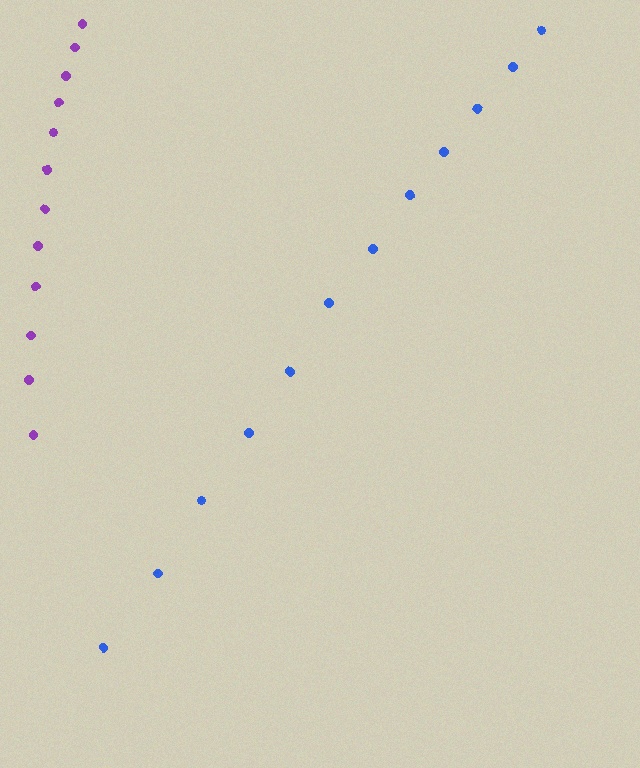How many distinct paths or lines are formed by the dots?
There are 2 distinct paths.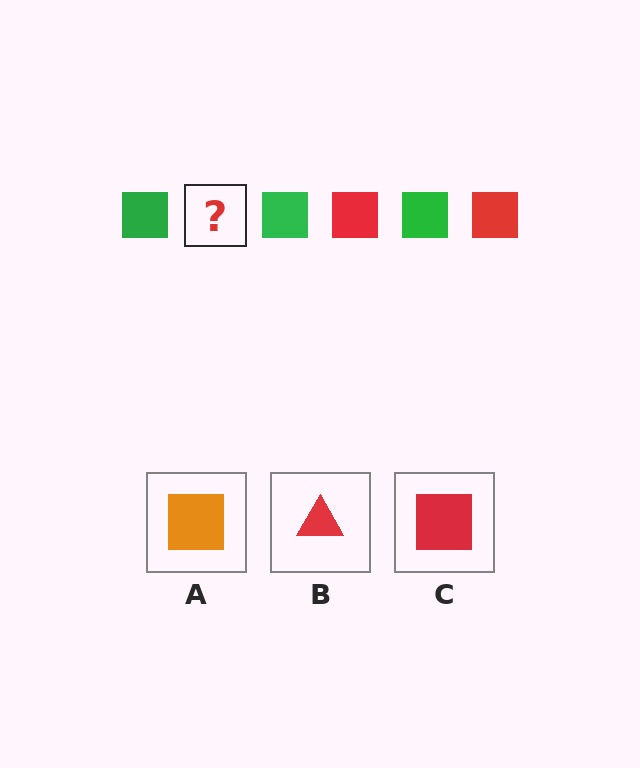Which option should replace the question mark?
Option C.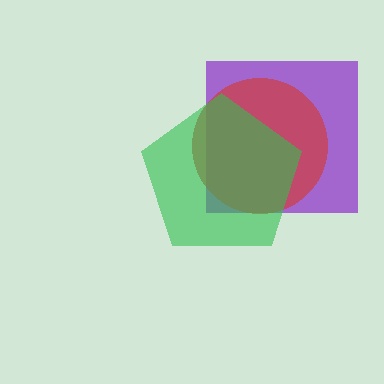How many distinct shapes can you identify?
There are 3 distinct shapes: a purple square, a red circle, a green pentagon.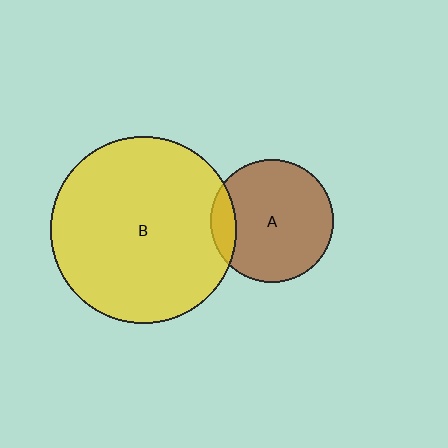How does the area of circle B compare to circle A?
Approximately 2.3 times.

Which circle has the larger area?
Circle B (yellow).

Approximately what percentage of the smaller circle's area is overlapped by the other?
Approximately 10%.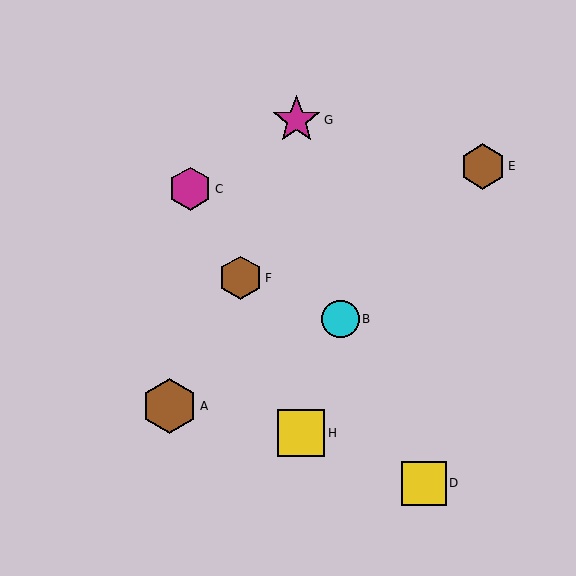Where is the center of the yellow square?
The center of the yellow square is at (424, 483).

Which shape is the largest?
The brown hexagon (labeled A) is the largest.